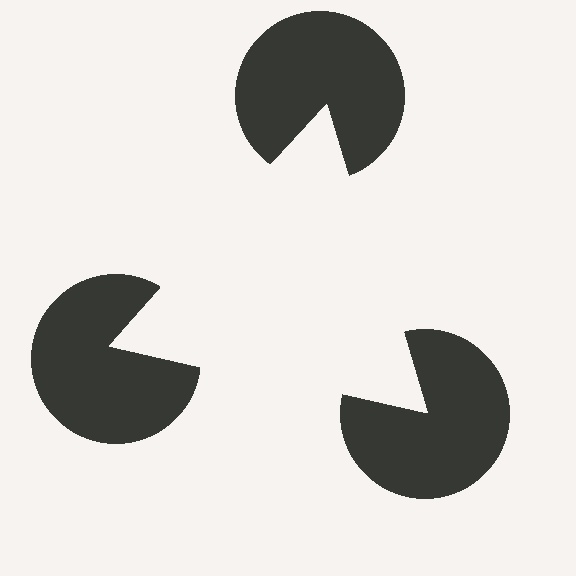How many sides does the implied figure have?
3 sides.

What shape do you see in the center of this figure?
An illusory triangle — its edges are inferred from the aligned wedge cuts in the pac-man discs, not physically drawn.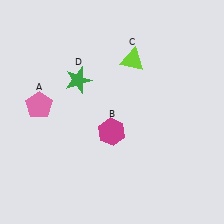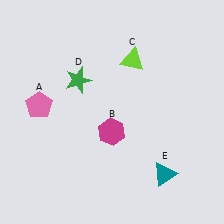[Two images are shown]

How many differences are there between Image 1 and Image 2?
There is 1 difference between the two images.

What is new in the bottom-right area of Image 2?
A teal triangle (E) was added in the bottom-right area of Image 2.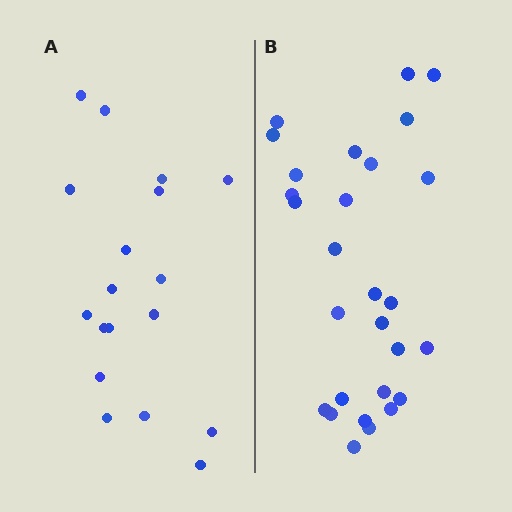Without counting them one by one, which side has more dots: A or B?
Region B (the right region) has more dots.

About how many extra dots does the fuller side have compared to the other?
Region B has roughly 10 or so more dots than region A.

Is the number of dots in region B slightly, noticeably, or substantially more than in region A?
Region B has substantially more. The ratio is roughly 1.6 to 1.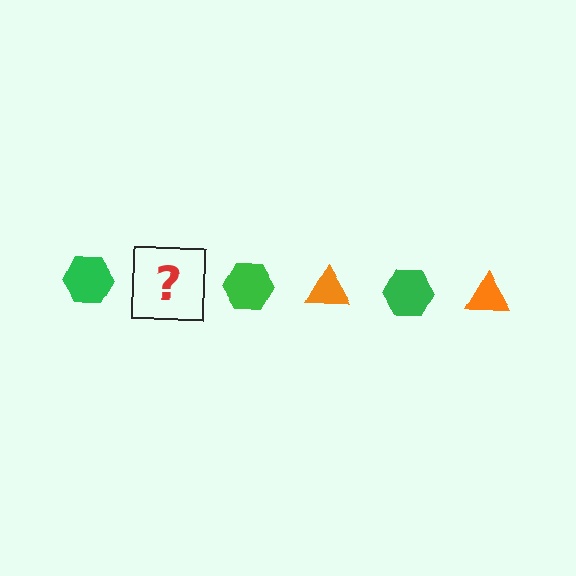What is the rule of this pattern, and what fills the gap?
The rule is that the pattern alternates between green hexagon and orange triangle. The gap should be filled with an orange triangle.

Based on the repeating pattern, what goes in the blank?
The blank should be an orange triangle.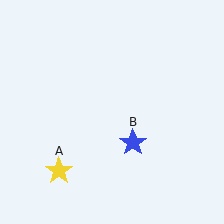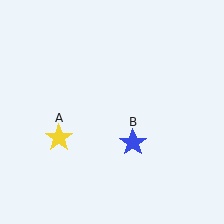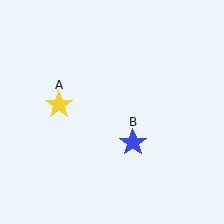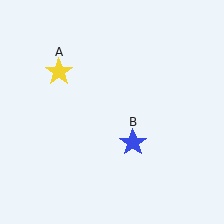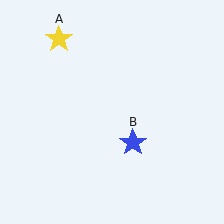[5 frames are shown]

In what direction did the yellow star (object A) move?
The yellow star (object A) moved up.